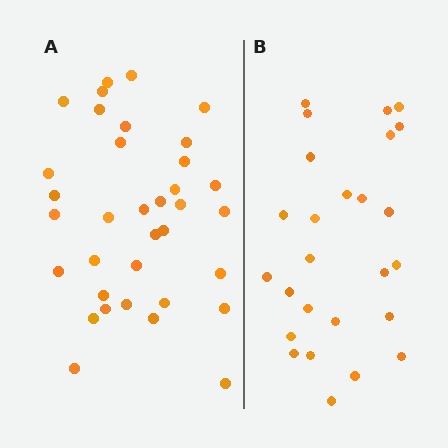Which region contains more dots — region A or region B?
Region A (the left region) has more dots.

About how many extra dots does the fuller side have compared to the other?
Region A has roughly 8 or so more dots than region B.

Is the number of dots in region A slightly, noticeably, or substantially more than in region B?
Region A has noticeably more, but not dramatically so. The ratio is roughly 1.3 to 1.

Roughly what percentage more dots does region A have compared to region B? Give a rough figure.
About 35% more.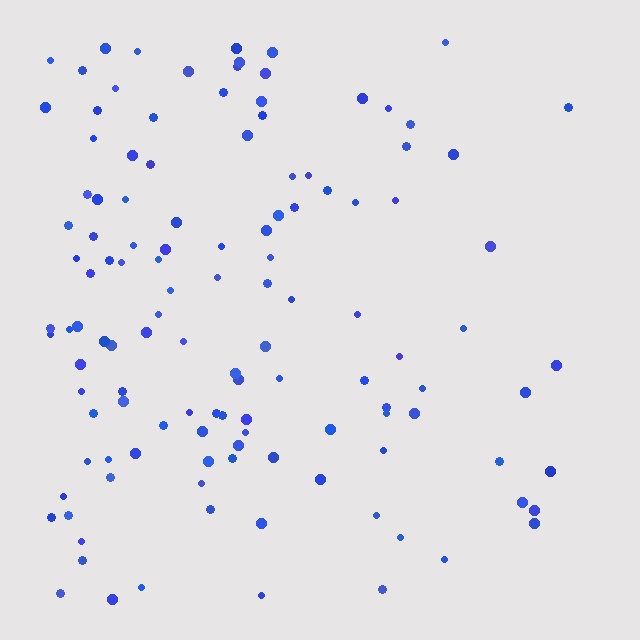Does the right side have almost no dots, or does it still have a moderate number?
Still a moderate number, just noticeably fewer than the left.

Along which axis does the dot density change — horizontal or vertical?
Horizontal.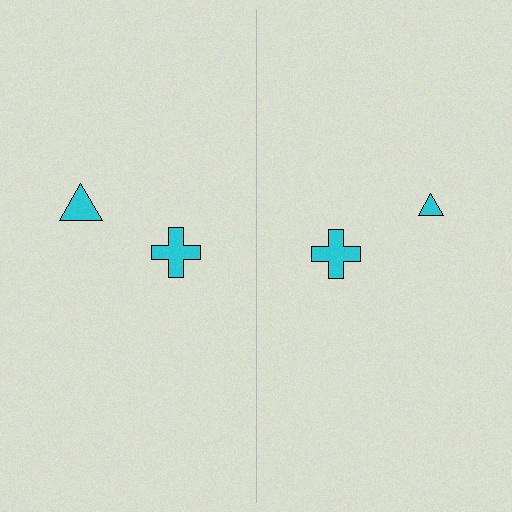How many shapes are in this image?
There are 4 shapes in this image.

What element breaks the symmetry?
The cyan triangle on the right side has a different size than its mirror counterpart.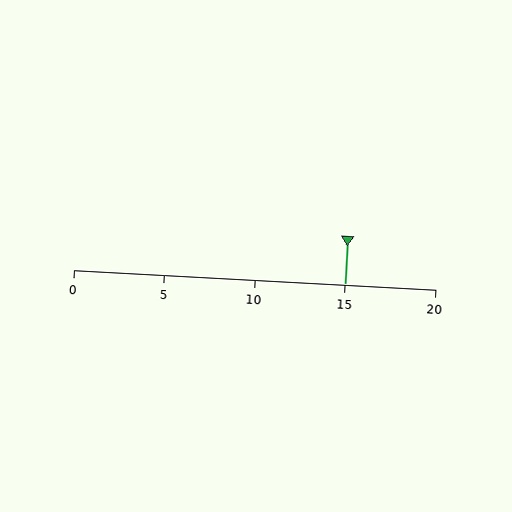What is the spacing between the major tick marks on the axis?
The major ticks are spaced 5 apart.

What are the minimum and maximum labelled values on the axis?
The axis runs from 0 to 20.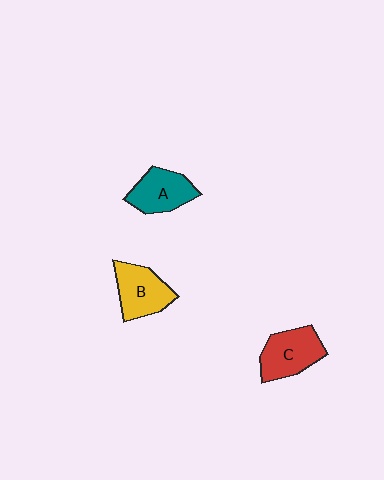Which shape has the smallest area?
Shape A (teal).